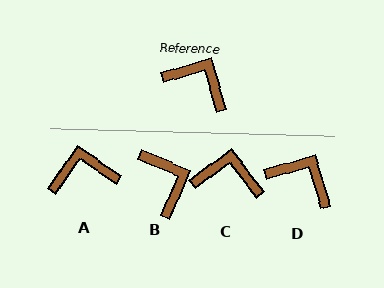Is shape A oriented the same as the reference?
No, it is off by about 39 degrees.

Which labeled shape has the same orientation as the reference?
D.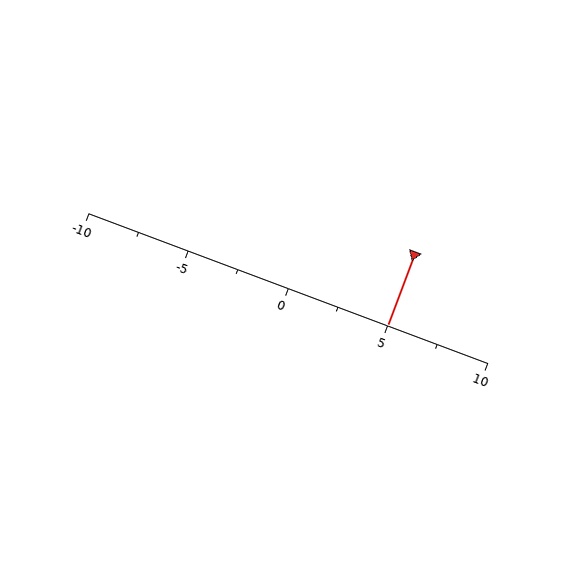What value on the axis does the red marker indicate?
The marker indicates approximately 5.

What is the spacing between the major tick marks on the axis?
The major ticks are spaced 5 apart.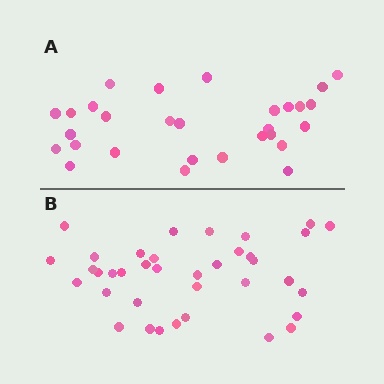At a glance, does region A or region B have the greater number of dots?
Region B (the bottom region) has more dots.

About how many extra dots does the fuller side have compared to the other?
Region B has roughly 8 or so more dots than region A.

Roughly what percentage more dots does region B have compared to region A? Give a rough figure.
About 30% more.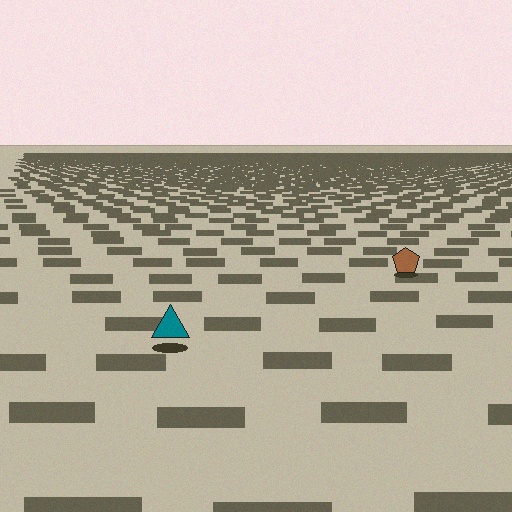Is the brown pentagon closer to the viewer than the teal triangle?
No. The teal triangle is closer — you can tell from the texture gradient: the ground texture is coarser near it.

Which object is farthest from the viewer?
The brown pentagon is farthest from the viewer. It appears smaller and the ground texture around it is denser.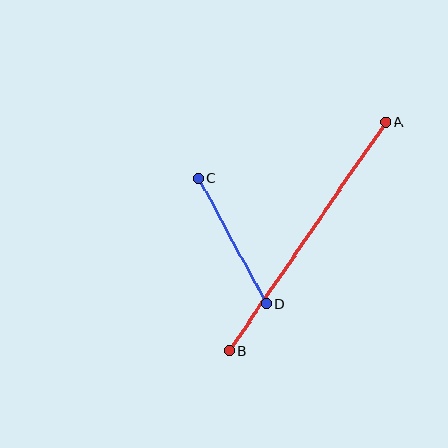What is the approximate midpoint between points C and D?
The midpoint is at approximately (232, 241) pixels.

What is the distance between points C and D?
The distance is approximately 143 pixels.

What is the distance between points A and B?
The distance is approximately 277 pixels.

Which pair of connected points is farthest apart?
Points A and B are farthest apart.